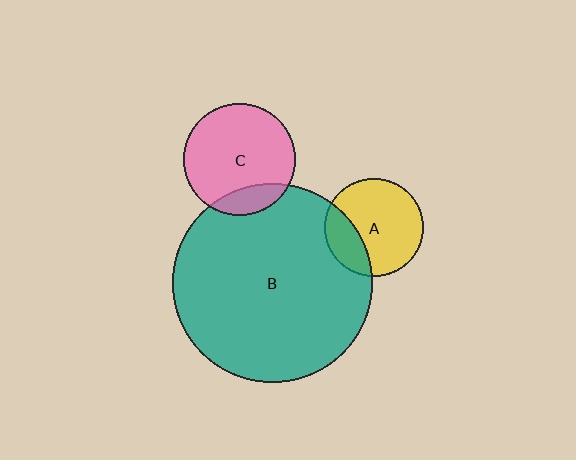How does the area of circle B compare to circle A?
Approximately 4.1 times.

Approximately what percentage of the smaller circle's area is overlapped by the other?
Approximately 25%.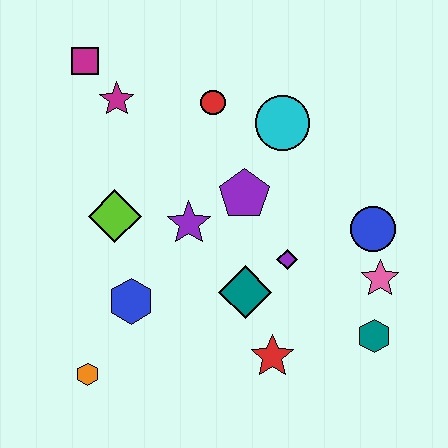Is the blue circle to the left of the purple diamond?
No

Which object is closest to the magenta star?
The magenta square is closest to the magenta star.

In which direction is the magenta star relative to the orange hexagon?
The magenta star is above the orange hexagon.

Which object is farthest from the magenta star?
The teal hexagon is farthest from the magenta star.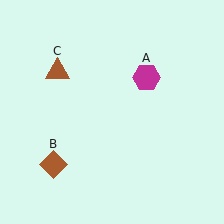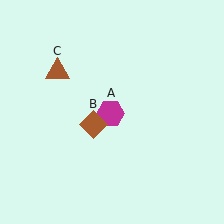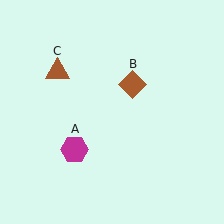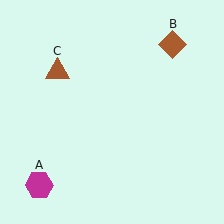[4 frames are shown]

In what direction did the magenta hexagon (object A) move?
The magenta hexagon (object A) moved down and to the left.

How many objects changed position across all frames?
2 objects changed position: magenta hexagon (object A), brown diamond (object B).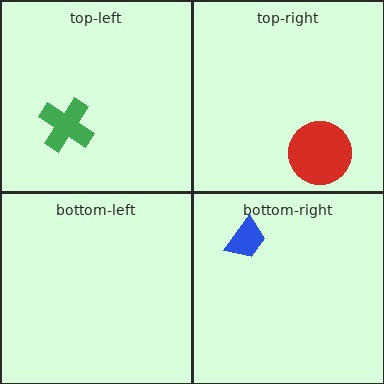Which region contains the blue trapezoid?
The bottom-right region.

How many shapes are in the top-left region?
1.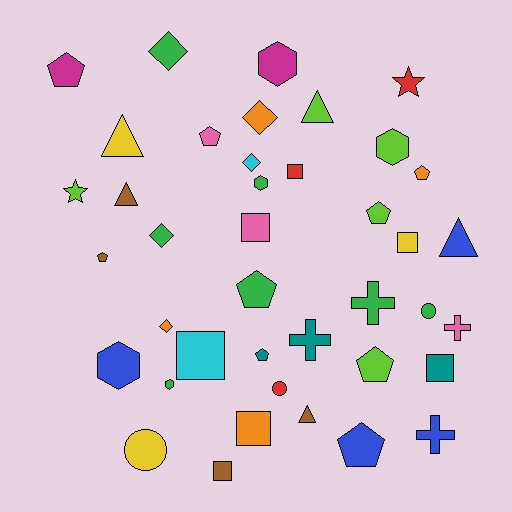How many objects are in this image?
There are 40 objects.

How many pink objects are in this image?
There are 3 pink objects.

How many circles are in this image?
There are 3 circles.